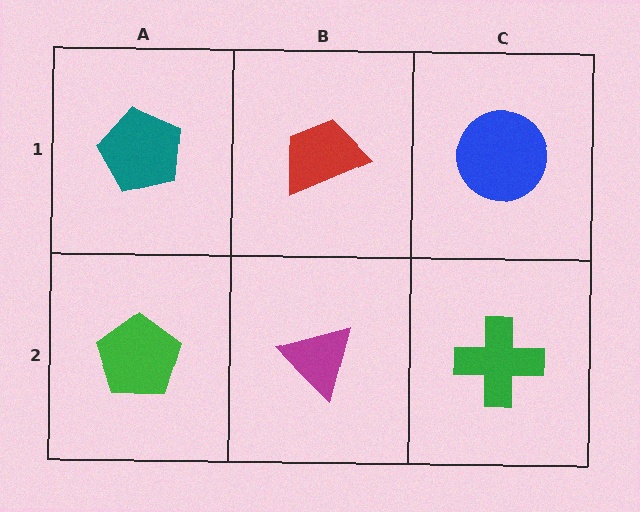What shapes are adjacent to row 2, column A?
A teal pentagon (row 1, column A), a magenta triangle (row 2, column B).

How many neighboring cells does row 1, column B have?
3.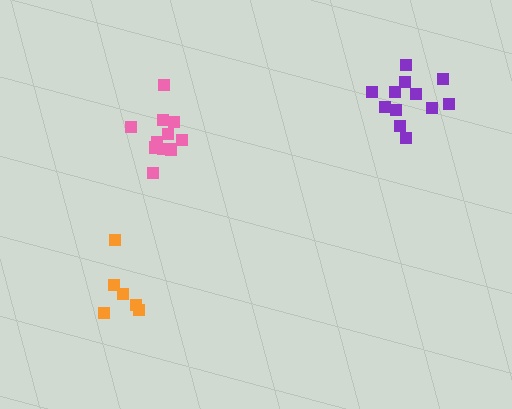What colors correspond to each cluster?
The clusters are colored: pink, orange, purple.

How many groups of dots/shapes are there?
There are 3 groups.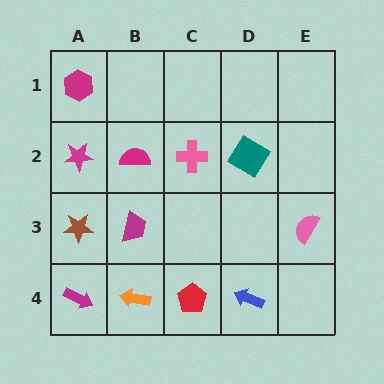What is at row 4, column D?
A blue arrow.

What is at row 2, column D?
A teal diamond.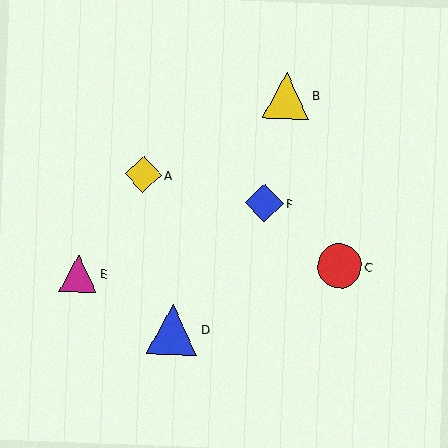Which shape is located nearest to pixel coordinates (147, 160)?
The yellow diamond (labeled A) at (143, 175) is nearest to that location.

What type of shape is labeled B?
Shape B is a yellow triangle.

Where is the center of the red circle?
The center of the red circle is at (339, 266).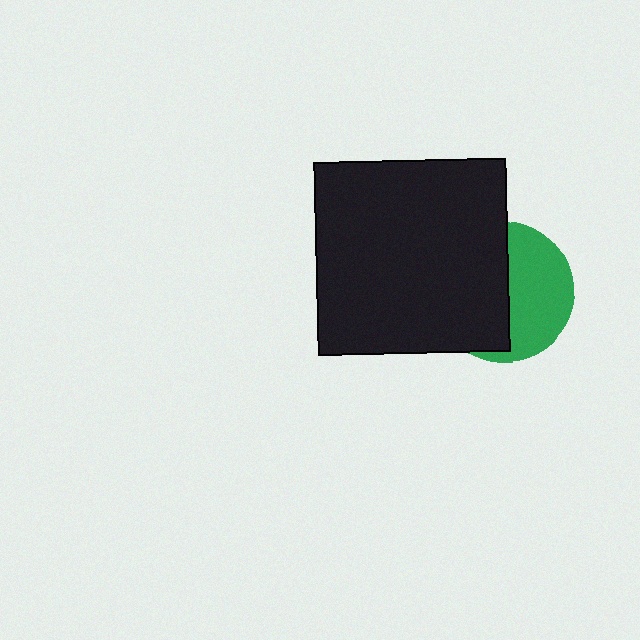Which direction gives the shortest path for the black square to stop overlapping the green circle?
Moving left gives the shortest separation.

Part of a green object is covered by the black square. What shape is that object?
It is a circle.